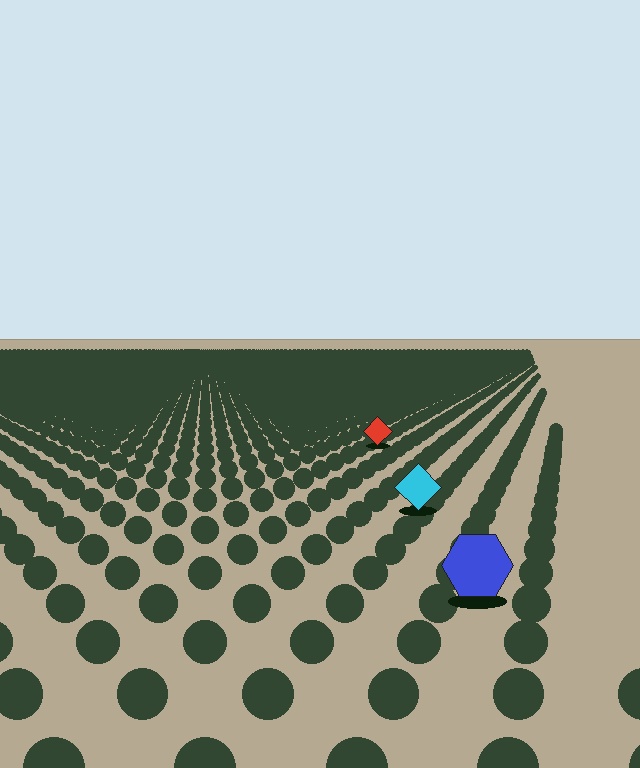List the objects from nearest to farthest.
From nearest to farthest: the blue hexagon, the cyan diamond, the red diamond.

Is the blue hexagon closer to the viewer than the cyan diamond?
Yes. The blue hexagon is closer — you can tell from the texture gradient: the ground texture is coarser near it.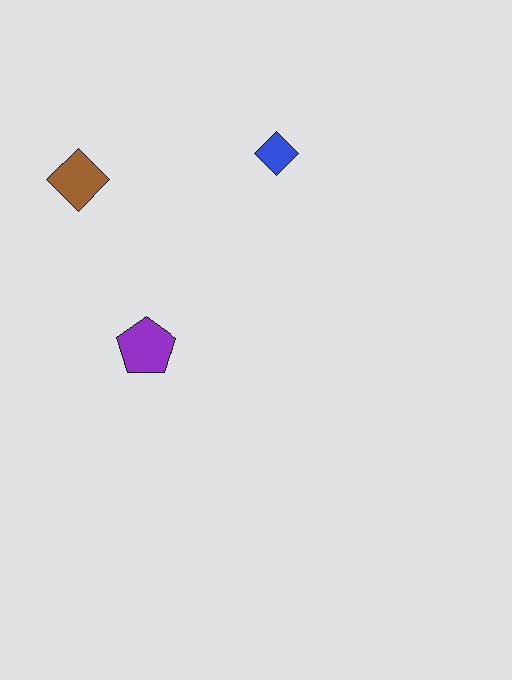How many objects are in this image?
There are 3 objects.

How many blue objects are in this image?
There is 1 blue object.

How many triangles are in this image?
There are no triangles.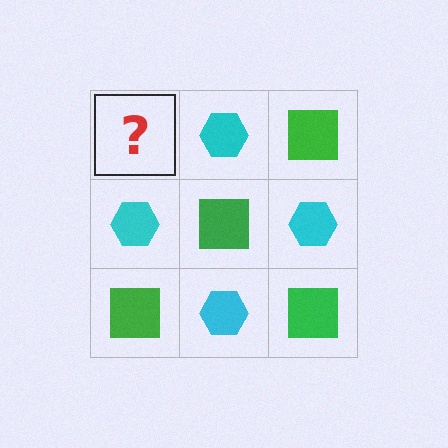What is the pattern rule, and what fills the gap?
The rule is that it alternates green square and cyan hexagon in a checkerboard pattern. The gap should be filled with a green square.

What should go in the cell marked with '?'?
The missing cell should contain a green square.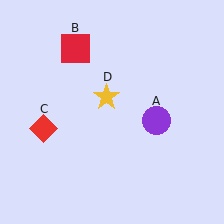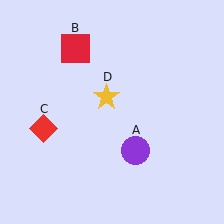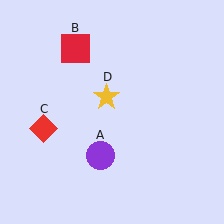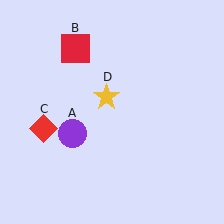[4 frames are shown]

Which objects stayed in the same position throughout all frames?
Red square (object B) and red diamond (object C) and yellow star (object D) remained stationary.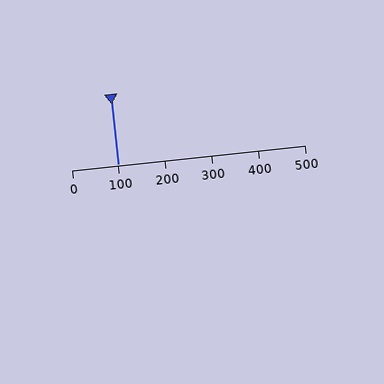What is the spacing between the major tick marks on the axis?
The major ticks are spaced 100 apart.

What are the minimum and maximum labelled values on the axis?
The axis runs from 0 to 500.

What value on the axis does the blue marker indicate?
The marker indicates approximately 100.